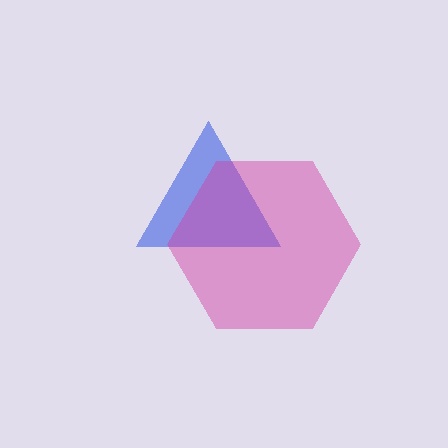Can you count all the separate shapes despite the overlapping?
Yes, there are 2 separate shapes.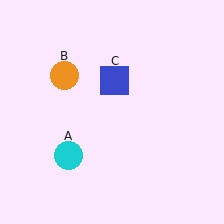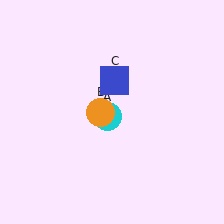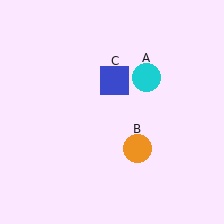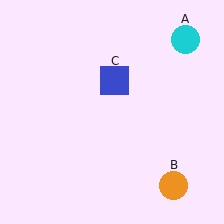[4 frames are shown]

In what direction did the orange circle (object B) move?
The orange circle (object B) moved down and to the right.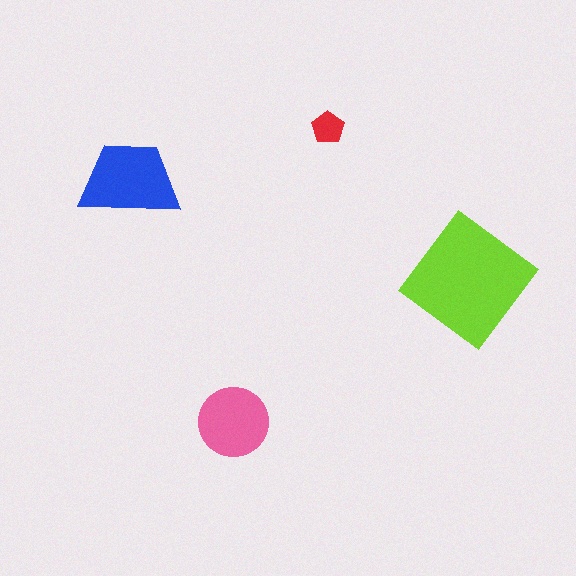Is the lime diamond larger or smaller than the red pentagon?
Larger.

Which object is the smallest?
The red pentagon.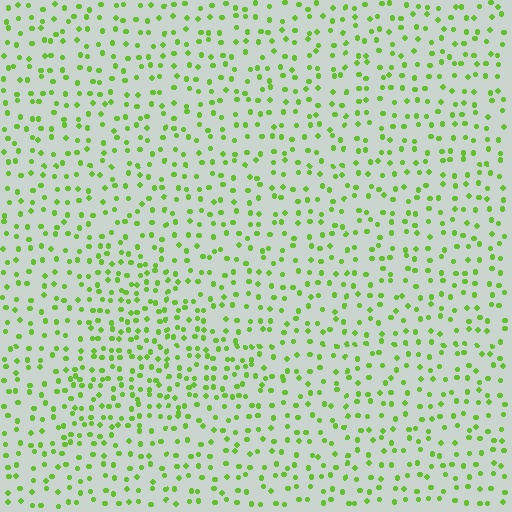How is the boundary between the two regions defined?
The boundary is defined by a change in element density (approximately 1.6x ratio). All elements are the same color, size, and shape.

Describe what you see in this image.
The image contains small lime elements arranged at two different densities. A triangle-shaped region is visible where the elements are more densely packed than the surrounding area.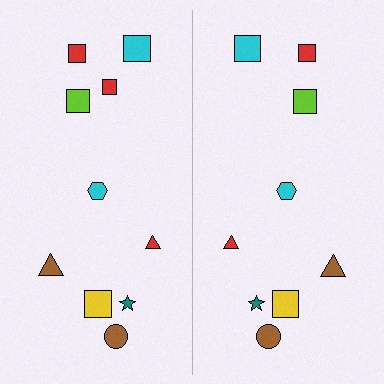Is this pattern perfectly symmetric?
No, the pattern is not perfectly symmetric. A red square is missing from the right side.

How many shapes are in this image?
There are 19 shapes in this image.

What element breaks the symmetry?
A red square is missing from the right side.